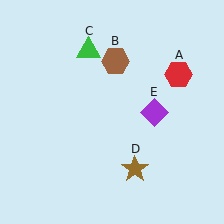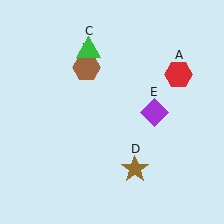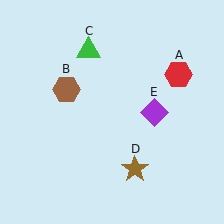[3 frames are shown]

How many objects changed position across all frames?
1 object changed position: brown hexagon (object B).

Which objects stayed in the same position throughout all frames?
Red hexagon (object A) and green triangle (object C) and brown star (object D) and purple diamond (object E) remained stationary.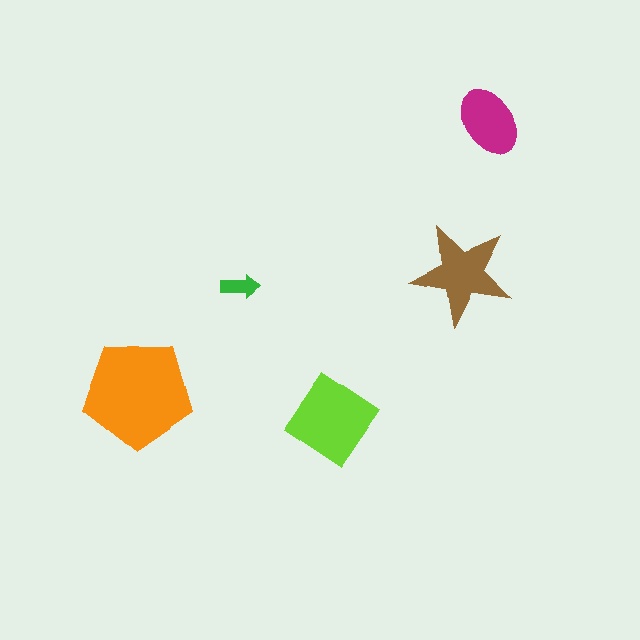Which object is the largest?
The orange pentagon.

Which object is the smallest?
The green arrow.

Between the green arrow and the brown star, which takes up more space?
The brown star.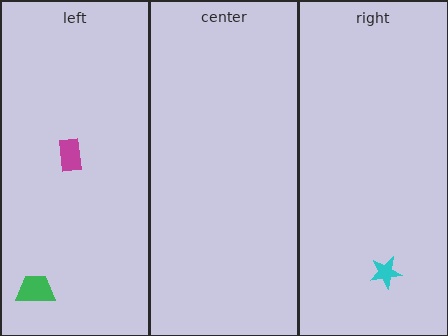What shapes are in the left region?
The magenta rectangle, the green trapezoid.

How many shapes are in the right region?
1.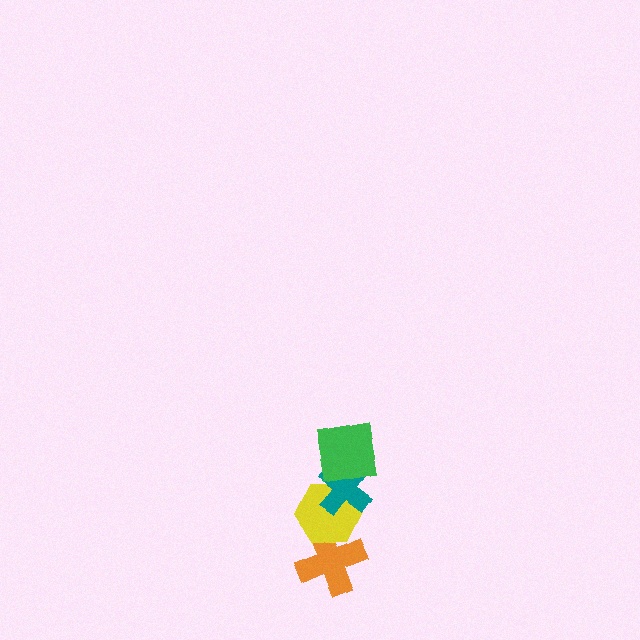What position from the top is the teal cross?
The teal cross is 2nd from the top.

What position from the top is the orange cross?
The orange cross is 4th from the top.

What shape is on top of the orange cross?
The yellow hexagon is on top of the orange cross.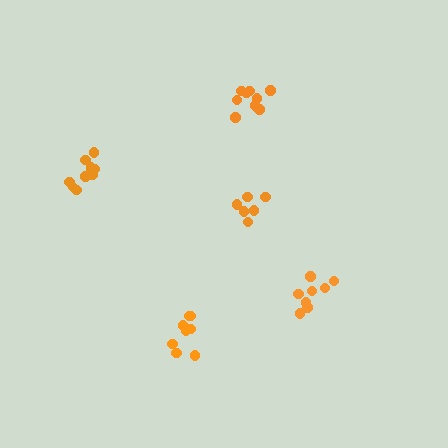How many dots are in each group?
Group 1: 8 dots, Group 2: 10 dots, Group 3: 8 dots, Group 4: 9 dots, Group 5: 6 dots (41 total).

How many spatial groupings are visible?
There are 5 spatial groupings.